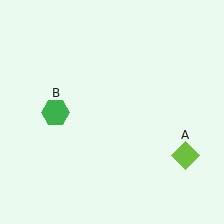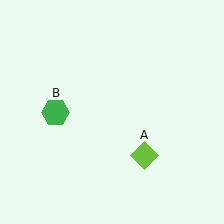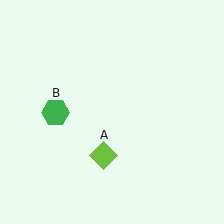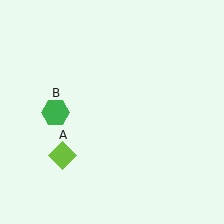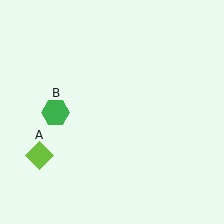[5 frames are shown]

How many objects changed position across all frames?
1 object changed position: lime diamond (object A).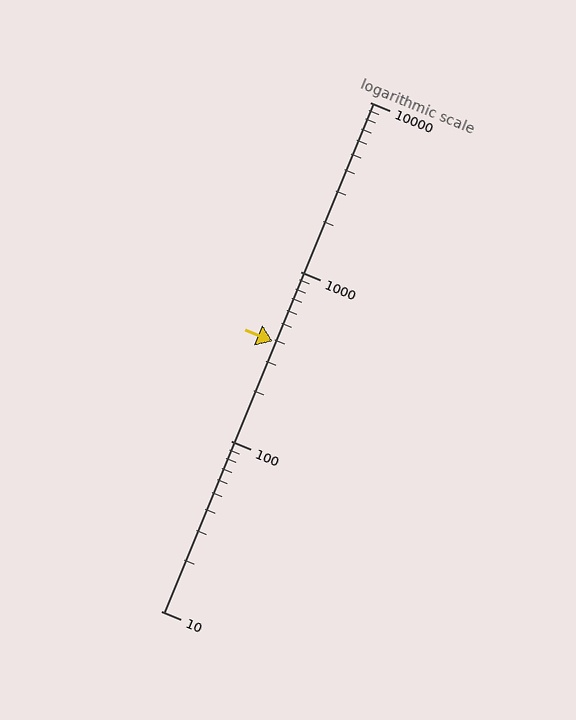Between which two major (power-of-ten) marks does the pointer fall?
The pointer is between 100 and 1000.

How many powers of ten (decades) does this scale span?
The scale spans 3 decades, from 10 to 10000.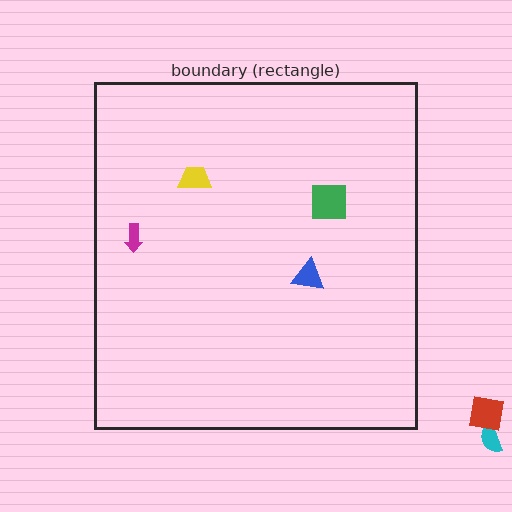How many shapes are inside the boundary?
4 inside, 2 outside.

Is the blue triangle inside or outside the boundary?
Inside.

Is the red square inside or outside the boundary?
Outside.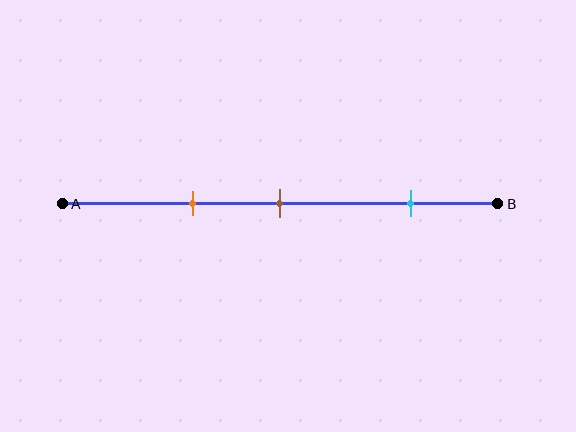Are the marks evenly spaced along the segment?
No, the marks are not evenly spaced.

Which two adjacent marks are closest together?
The orange and brown marks are the closest adjacent pair.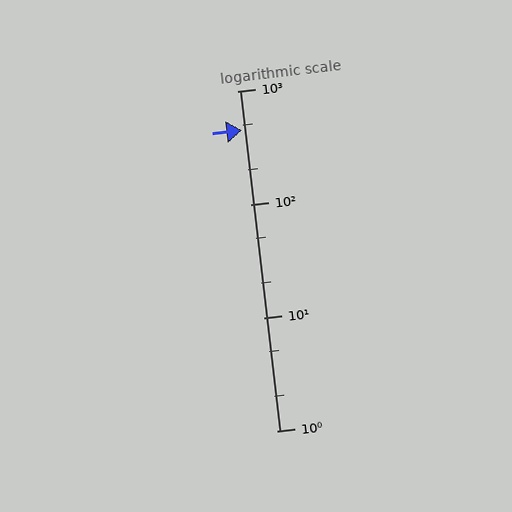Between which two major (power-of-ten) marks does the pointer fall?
The pointer is between 100 and 1000.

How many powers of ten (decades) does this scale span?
The scale spans 3 decades, from 1 to 1000.